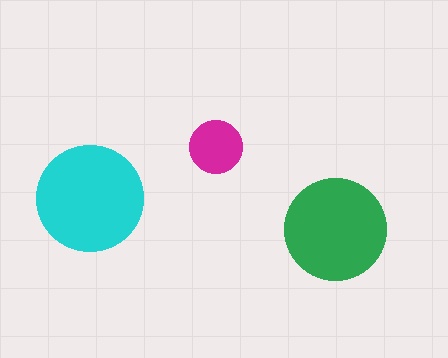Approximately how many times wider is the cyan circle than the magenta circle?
About 2 times wider.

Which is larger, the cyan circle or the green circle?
The cyan one.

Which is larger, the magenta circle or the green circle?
The green one.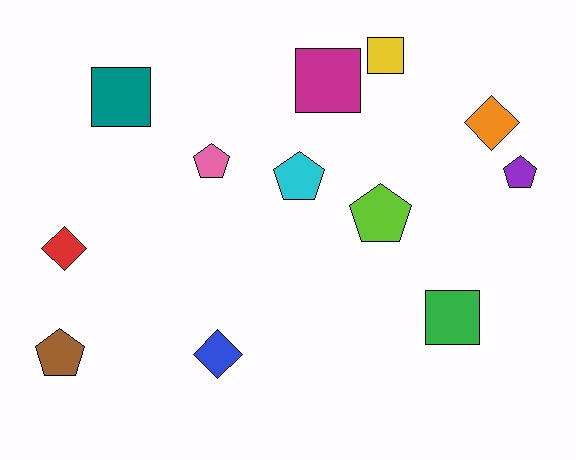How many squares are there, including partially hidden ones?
There are 4 squares.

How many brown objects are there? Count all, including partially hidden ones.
There is 1 brown object.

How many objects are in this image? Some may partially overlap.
There are 12 objects.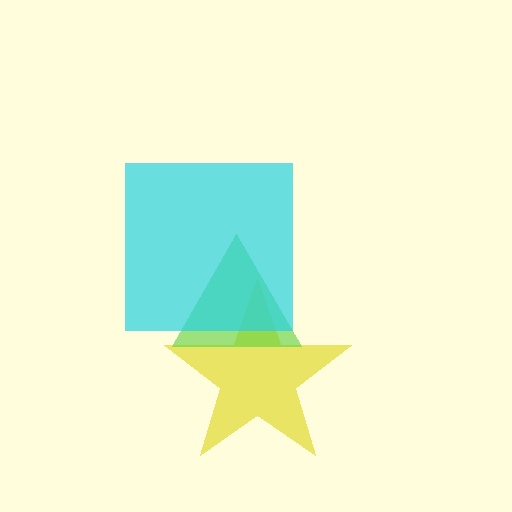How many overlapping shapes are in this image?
There are 3 overlapping shapes in the image.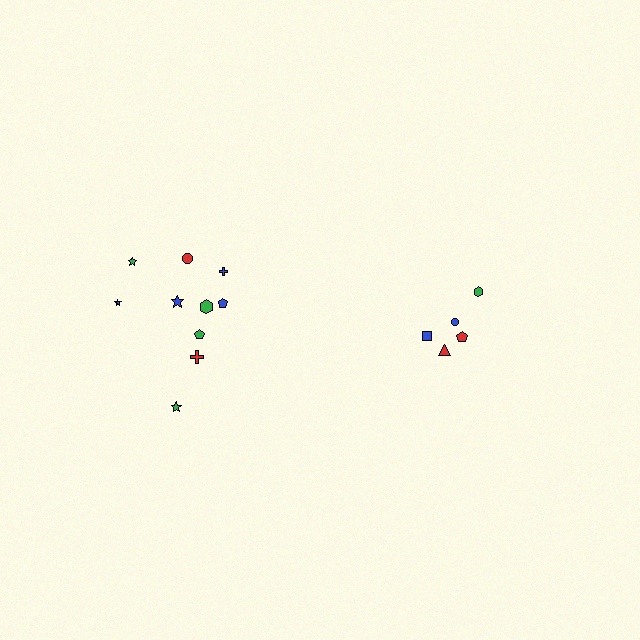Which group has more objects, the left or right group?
The left group.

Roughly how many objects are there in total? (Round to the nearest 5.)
Roughly 15 objects in total.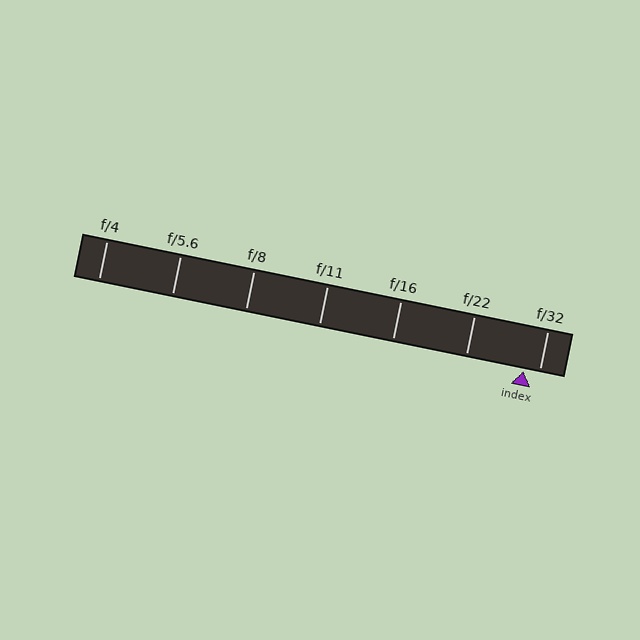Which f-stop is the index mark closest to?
The index mark is closest to f/32.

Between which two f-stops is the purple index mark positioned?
The index mark is between f/22 and f/32.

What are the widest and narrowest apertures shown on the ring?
The widest aperture shown is f/4 and the narrowest is f/32.